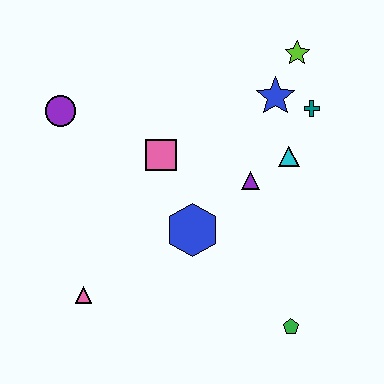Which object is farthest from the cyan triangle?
The pink triangle is farthest from the cyan triangle.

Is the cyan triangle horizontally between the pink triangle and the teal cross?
Yes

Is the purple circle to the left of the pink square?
Yes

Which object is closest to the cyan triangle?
The purple triangle is closest to the cyan triangle.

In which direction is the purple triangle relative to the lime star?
The purple triangle is below the lime star.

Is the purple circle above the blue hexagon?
Yes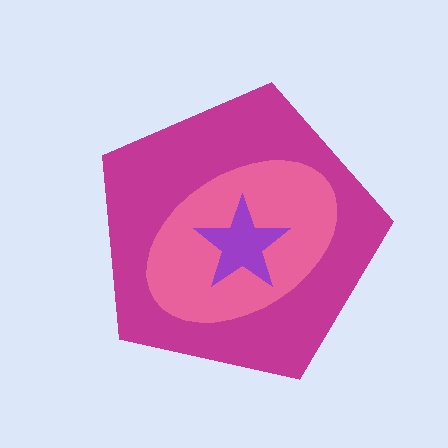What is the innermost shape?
The purple star.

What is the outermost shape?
The magenta pentagon.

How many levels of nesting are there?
3.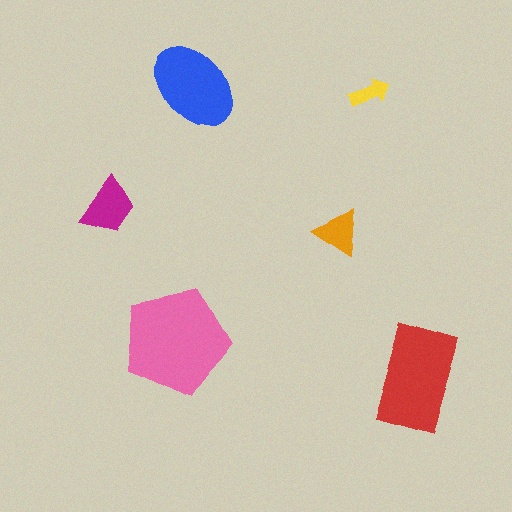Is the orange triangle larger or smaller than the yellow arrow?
Larger.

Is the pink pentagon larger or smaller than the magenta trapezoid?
Larger.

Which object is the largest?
The pink pentagon.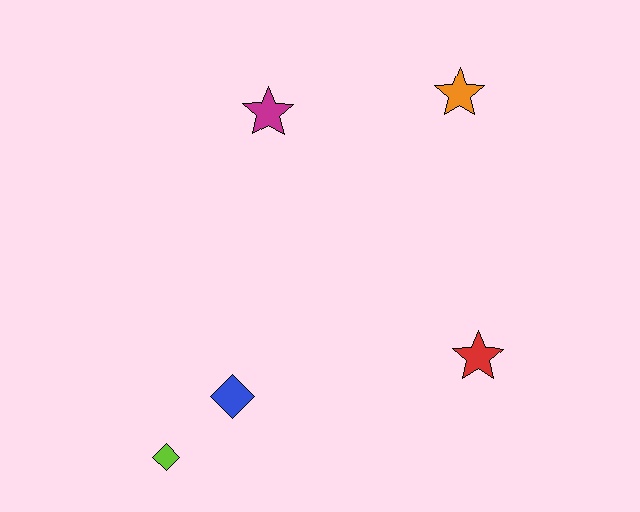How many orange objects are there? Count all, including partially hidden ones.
There is 1 orange object.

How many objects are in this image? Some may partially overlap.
There are 5 objects.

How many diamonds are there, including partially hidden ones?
There are 2 diamonds.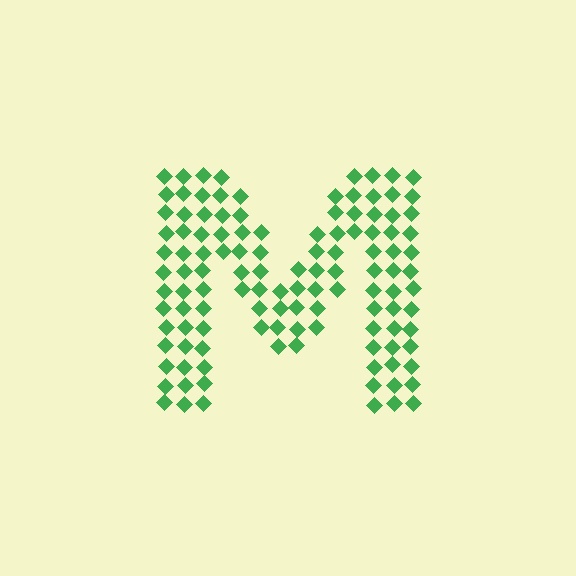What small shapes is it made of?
It is made of small diamonds.